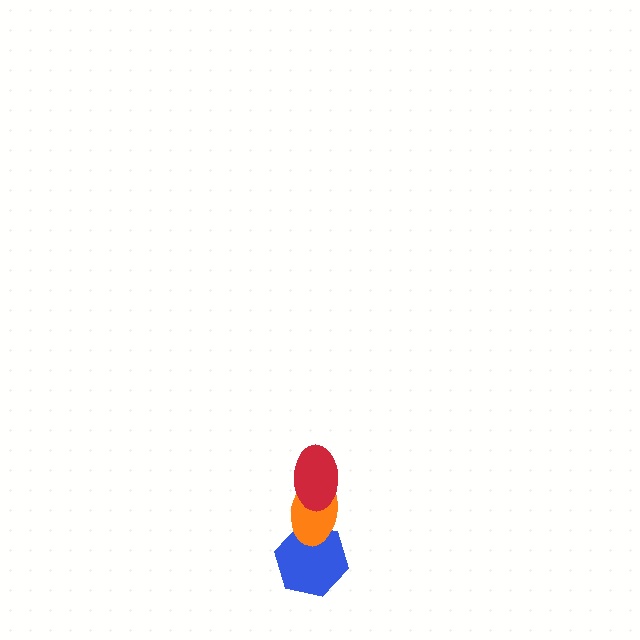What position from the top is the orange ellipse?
The orange ellipse is 2nd from the top.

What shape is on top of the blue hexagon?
The orange ellipse is on top of the blue hexagon.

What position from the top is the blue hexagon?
The blue hexagon is 3rd from the top.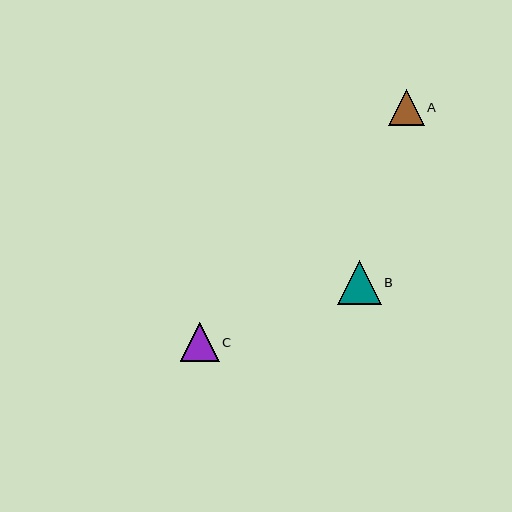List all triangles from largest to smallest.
From largest to smallest: B, C, A.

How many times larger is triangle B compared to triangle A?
Triangle B is approximately 1.2 times the size of triangle A.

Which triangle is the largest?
Triangle B is the largest with a size of approximately 44 pixels.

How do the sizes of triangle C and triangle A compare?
Triangle C and triangle A are approximately the same size.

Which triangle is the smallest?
Triangle A is the smallest with a size of approximately 36 pixels.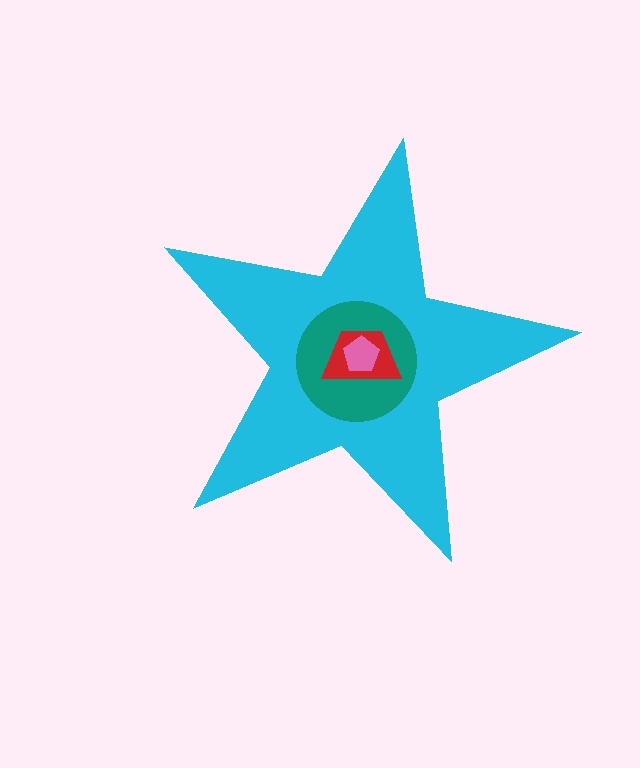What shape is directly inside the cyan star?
The teal circle.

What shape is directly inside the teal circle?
The red trapezoid.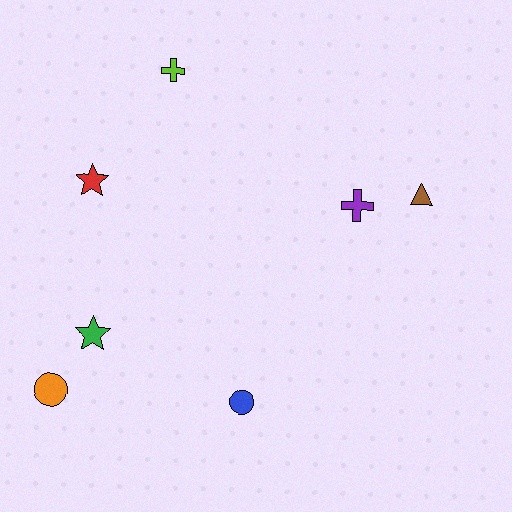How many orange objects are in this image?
There is 1 orange object.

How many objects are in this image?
There are 7 objects.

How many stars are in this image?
There are 2 stars.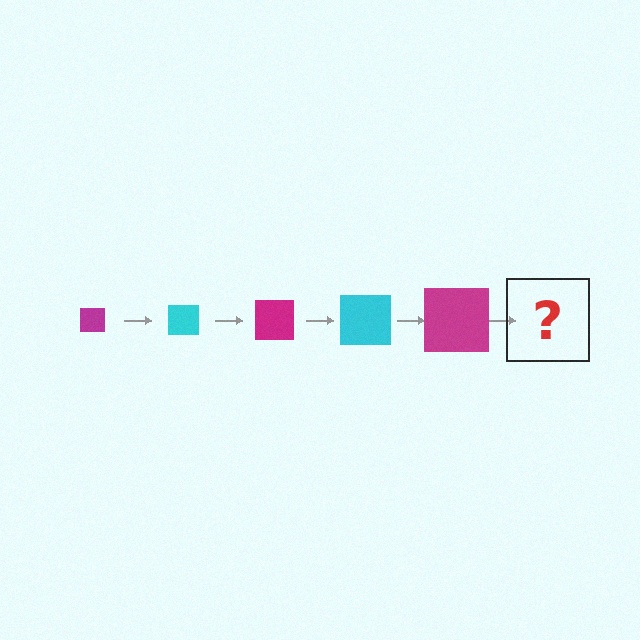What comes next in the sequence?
The next element should be a cyan square, larger than the previous one.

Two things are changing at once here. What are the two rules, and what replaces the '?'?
The two rules are that the square grows larger each step and the color cycles through magenta and cyan. The '?' should be a cyan square, larger than the previous one.